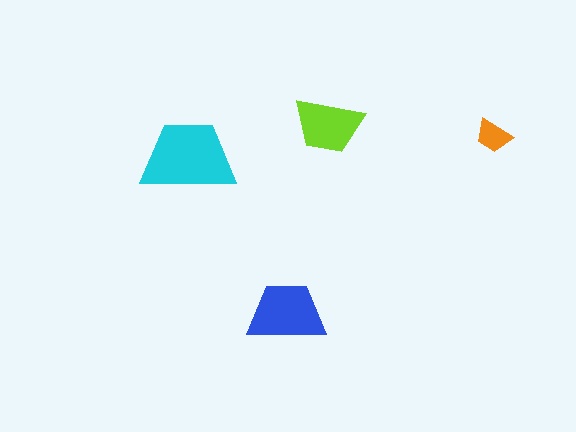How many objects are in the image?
There are 4 objects in the image.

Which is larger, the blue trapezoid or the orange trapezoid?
The blue one.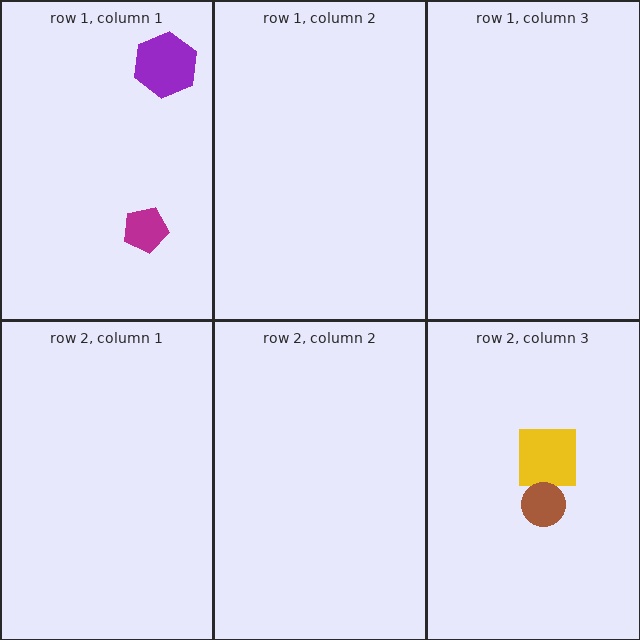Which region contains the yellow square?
The row 2, column 3 region.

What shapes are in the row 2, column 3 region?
The yellow square, the brown circle.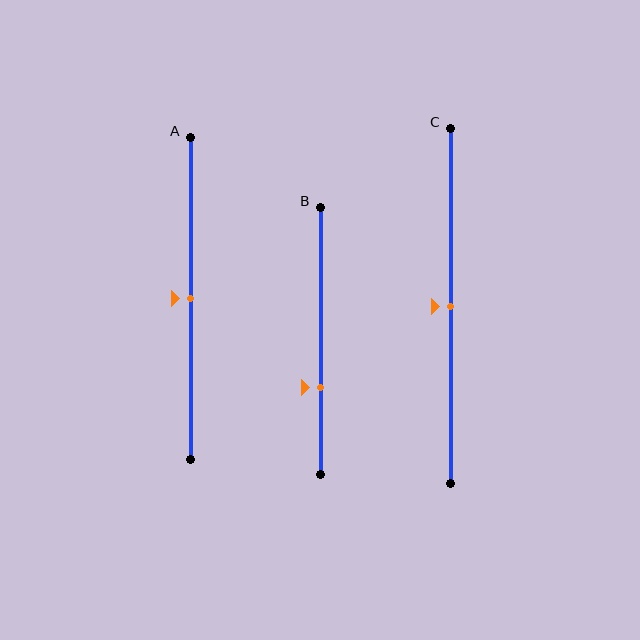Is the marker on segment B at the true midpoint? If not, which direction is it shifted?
No, the marker on segment B is shifted downward by about 17% of the segment length.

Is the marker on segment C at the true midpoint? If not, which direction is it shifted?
Yes, the marker on segment C is at the true midpoint.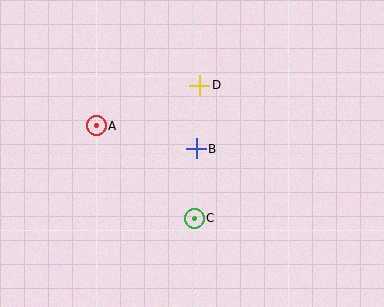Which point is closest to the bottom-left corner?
Point A is closest to the bottom-left corner.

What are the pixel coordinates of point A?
Point A is at (96, 126).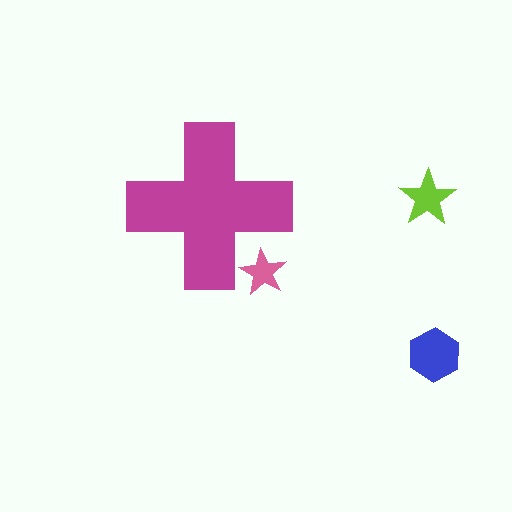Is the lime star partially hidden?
No, the lime star is fully visible.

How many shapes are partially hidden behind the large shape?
1 shape is partially hidden.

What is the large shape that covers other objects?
A magenta cross.